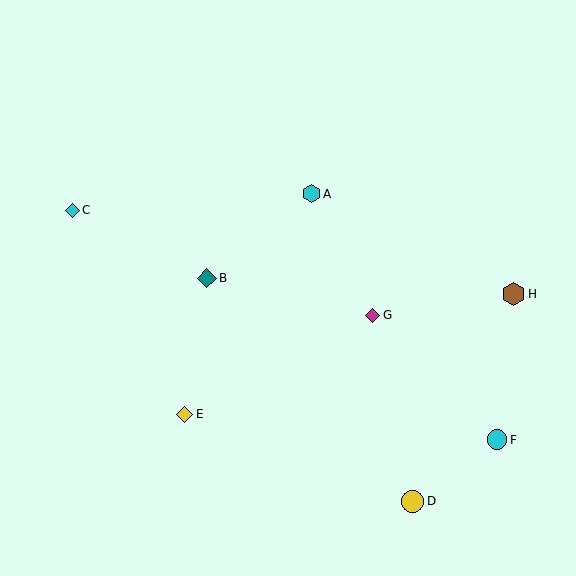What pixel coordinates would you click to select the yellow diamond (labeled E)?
Click at (185, 414) to select the yellow diamond E.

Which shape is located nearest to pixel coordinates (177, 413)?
The yellow diamond (labeled E) at (185, 414) is nearest to that location.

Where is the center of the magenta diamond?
The center of the magenta diamond is at (373, 315).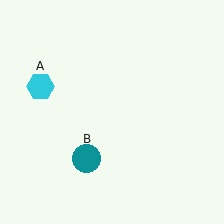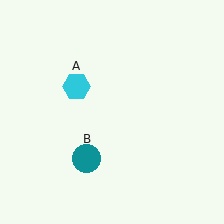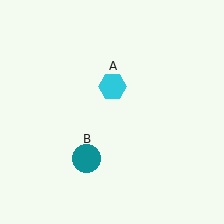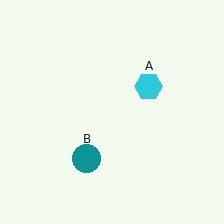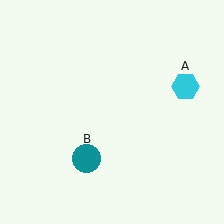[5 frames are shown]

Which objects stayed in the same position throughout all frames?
Teal circle (object B) remained stationary.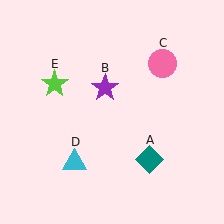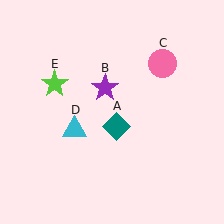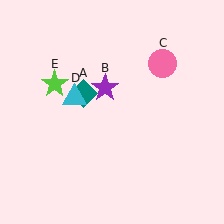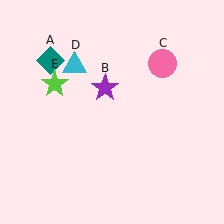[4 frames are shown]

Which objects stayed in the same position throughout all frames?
Purple star (object B) and pink circle (object C) and lime star (object E) remained stationary.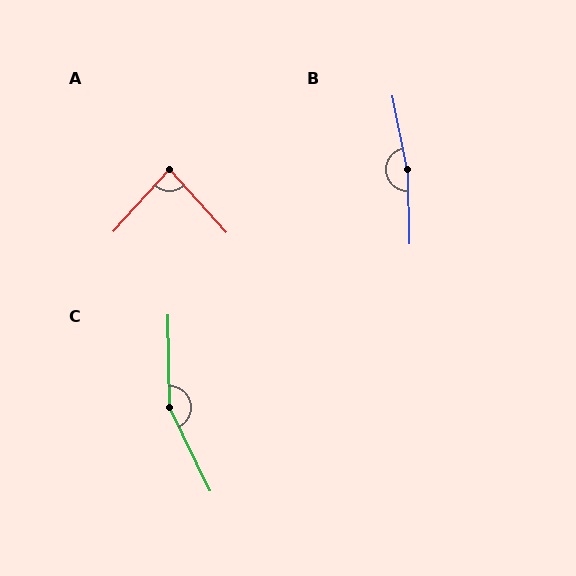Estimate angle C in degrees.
Approximately 155 degrees.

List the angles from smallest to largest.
A (84°), C (155°), B (170°).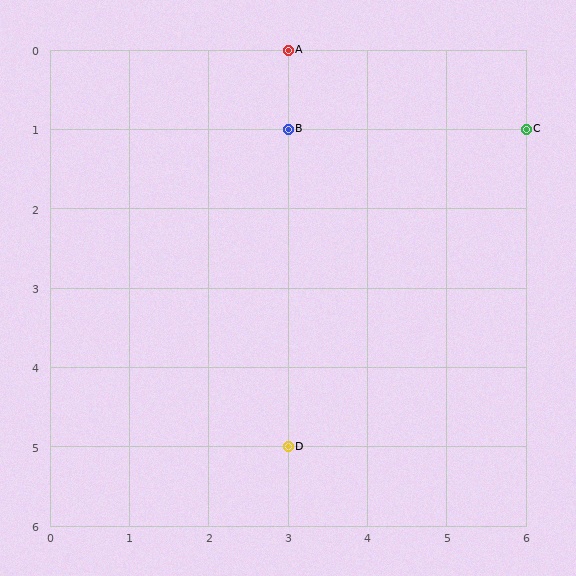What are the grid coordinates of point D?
Point D is at grid coordinates (3, 5).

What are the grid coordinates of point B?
Point B is at grid coordinates (3, 1).